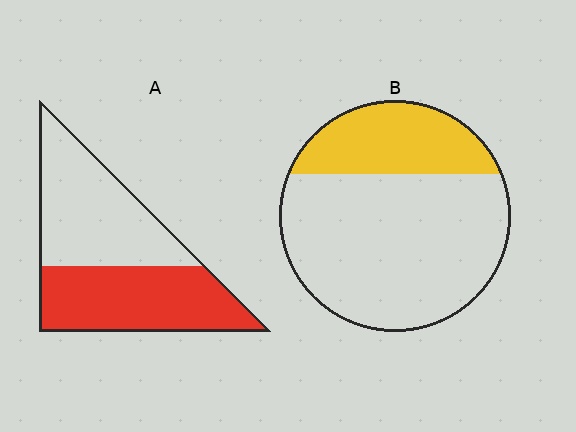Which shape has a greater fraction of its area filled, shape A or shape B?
Shape A.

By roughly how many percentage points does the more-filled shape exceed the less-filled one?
By roughly 20 percentage points (A over B).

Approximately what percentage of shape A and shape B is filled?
A is approximately 50% and B is approximately 25%.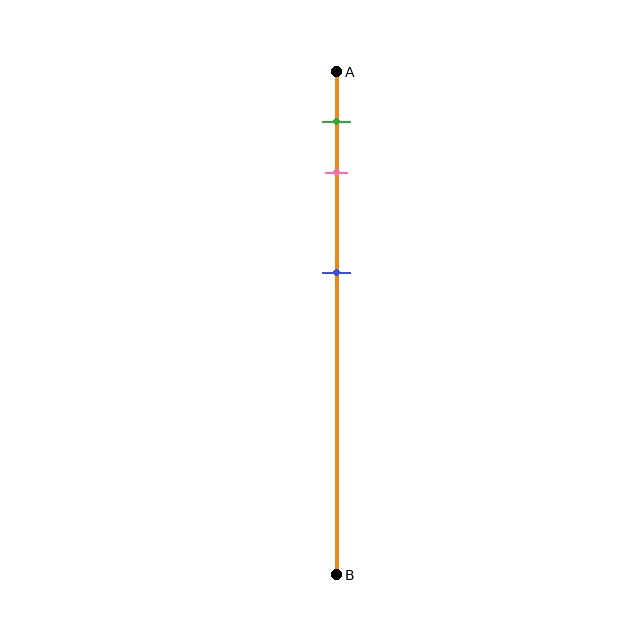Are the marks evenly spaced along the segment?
No, the marks are not evenly spaced.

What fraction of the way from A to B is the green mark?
The green mark is approximately 10% (0.1) of the way from A to B.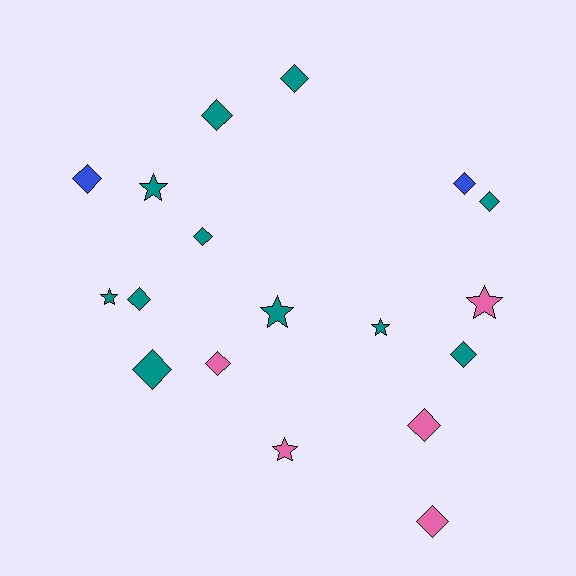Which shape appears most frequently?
Diamond, with 12 objects.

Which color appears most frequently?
Teal, with 11 objects.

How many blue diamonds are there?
There are 2 blue diamonds.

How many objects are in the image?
There are 18 objects.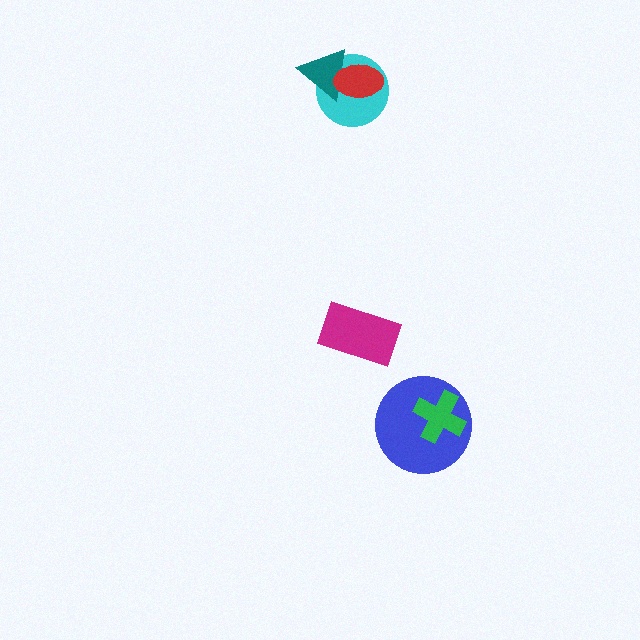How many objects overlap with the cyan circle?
2 objects overlap with the cyan circle.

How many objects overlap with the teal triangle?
2 objects overlap with the teal triangle.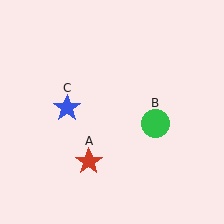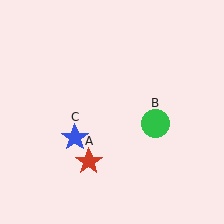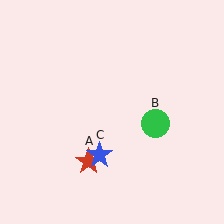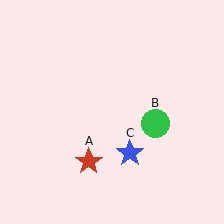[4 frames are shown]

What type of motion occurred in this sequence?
The blue star (object C) rotated counterclockwise around the center of the scene.